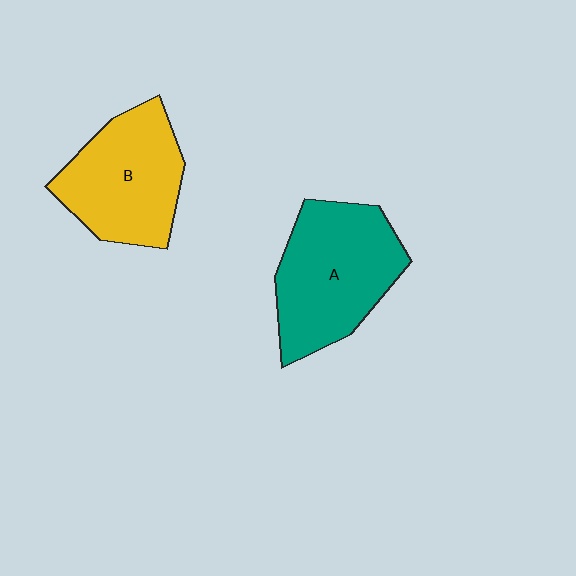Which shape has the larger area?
Shape A (teal).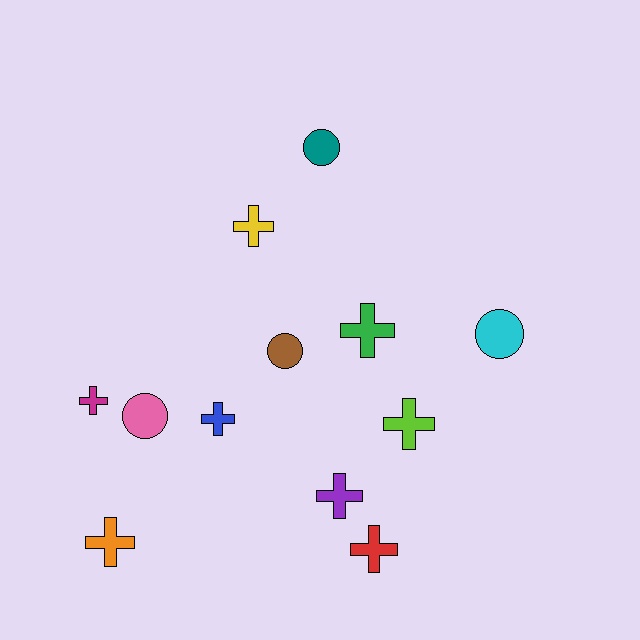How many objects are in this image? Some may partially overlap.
There are 12 objects.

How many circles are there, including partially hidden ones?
There are 4 circles.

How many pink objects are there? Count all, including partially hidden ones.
There is 1 pink object.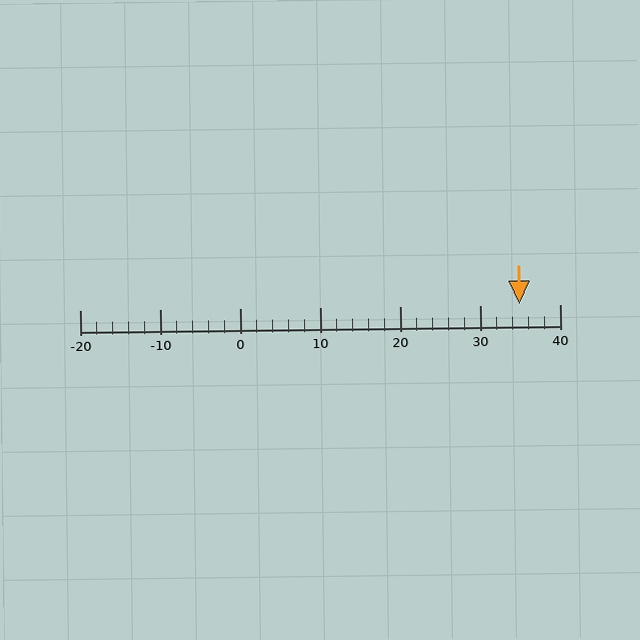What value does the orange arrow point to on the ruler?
The orange arrow points to approximately 35.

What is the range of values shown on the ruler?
The ruler shows values from -20 to 40.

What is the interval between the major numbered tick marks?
The major tick marks are spaced 10 units apart.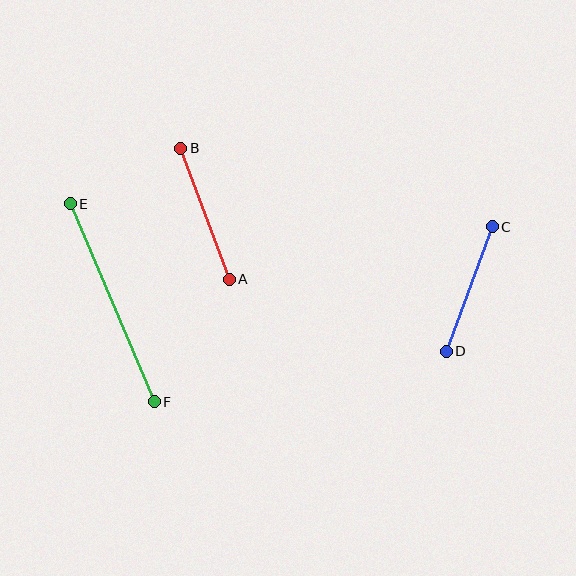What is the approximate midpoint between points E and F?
The midpoint is at approximately (112, 303) pixels.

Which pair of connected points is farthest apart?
Points E and F are farthest apart.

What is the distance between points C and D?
The distance is approximately 133 pixels.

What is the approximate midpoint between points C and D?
The midpoint is at approximately (469, 289) pixels.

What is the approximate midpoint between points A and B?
The midpoint is at approximately (205, 214) pixels.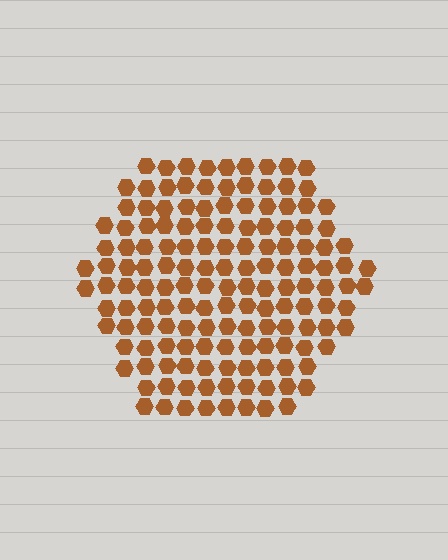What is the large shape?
The large shape is a hexagon.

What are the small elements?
The small elements are hexagons.